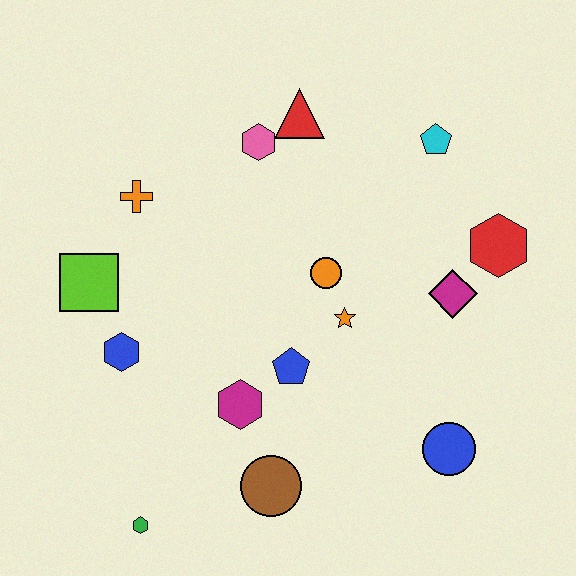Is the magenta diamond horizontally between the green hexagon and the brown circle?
No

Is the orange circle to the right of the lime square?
Yes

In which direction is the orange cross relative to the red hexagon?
The orange cross is to the left of the red hexagon.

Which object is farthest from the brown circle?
The cyan pentagon is farthest from the brown circle.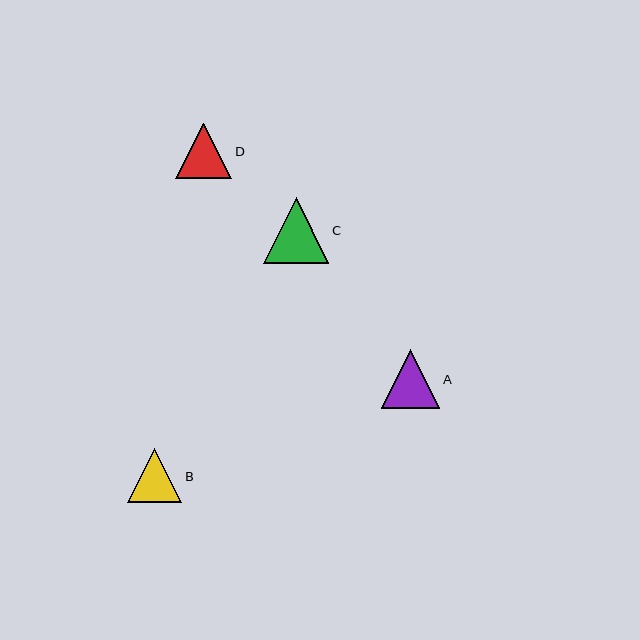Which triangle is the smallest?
Triangle B is the smallest with a size of approximately 55 pixels.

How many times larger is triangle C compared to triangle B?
Triangle C is approximately 1.2 times the size of triangle B.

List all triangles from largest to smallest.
From largest to smallest: C, A, D, B.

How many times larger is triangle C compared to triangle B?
Triangle C is approximately 1.2 times the size of triangle B.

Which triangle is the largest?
Triangle C is the largest with a size of approximately 65 pixels.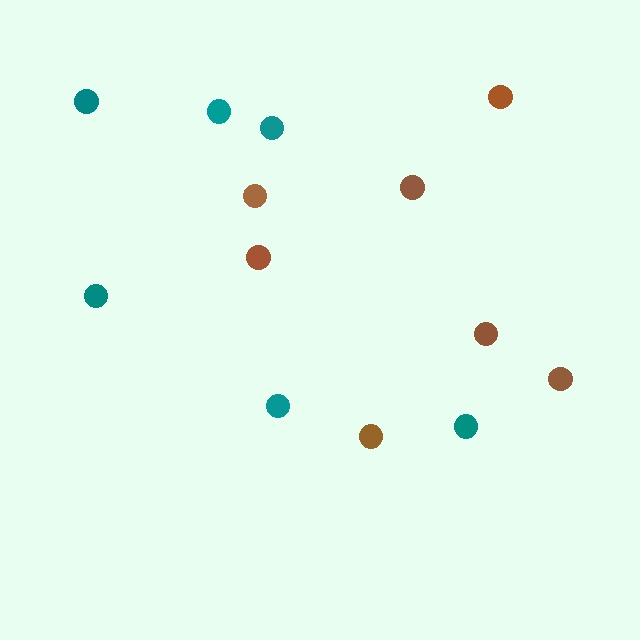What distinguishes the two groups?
There are 2 groups: one group of brown circles (7) and one group of teal circles (6).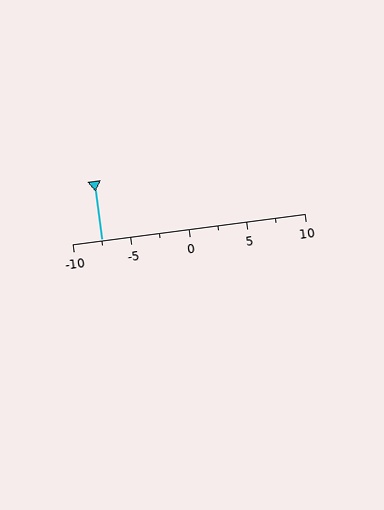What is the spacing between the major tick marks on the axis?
The major ticks are spaced 5 apart.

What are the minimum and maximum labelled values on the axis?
The axis runs from -10 to 10.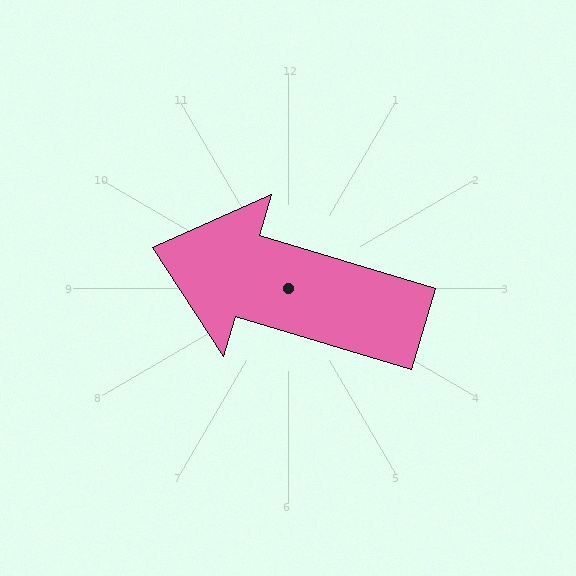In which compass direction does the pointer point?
West.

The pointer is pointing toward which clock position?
Roughly 10 o'clock.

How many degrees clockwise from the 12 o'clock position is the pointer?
Approximately 287 degrees.